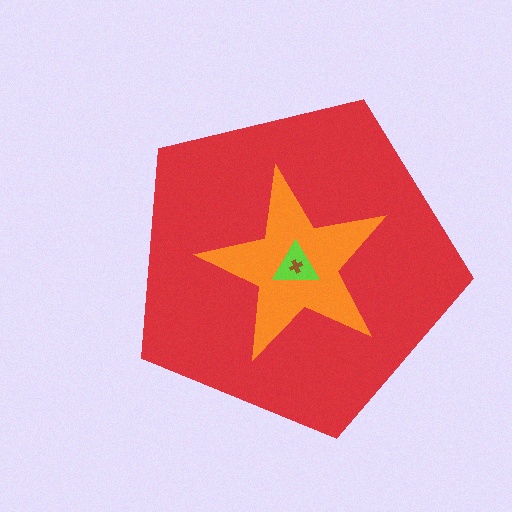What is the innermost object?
The brown cross.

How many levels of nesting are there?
4.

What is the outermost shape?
The red pentagon.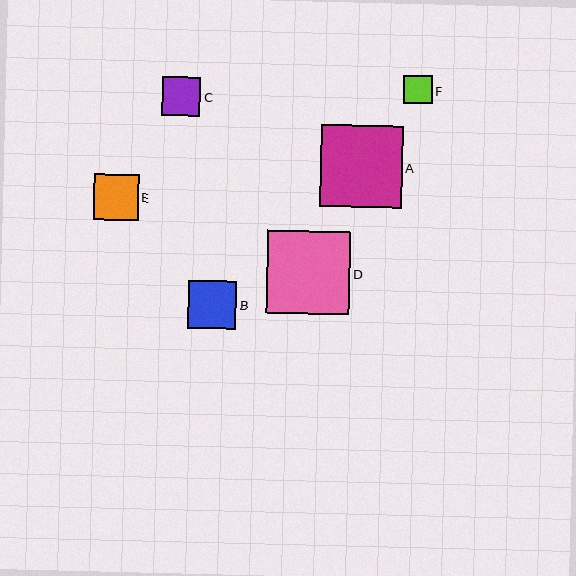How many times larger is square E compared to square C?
Square E is approximately 1.2 times the size of square C.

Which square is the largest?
Square D is the largest with a size of approximately 83 pixels.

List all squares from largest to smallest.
From largest to smallest: D, A, B, E, C, F.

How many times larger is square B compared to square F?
Square B is approximately 1.7 times the size of square F.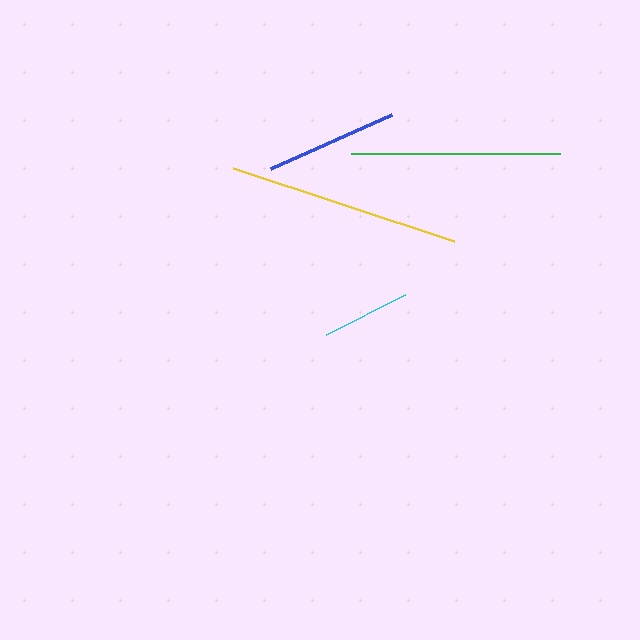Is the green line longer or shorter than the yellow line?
The yellow line is longer than the green line.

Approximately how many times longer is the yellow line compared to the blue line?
The yellow line is approximately 1.7 times the length of the blue line.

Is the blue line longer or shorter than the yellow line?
The yellow line is longer than the blue line.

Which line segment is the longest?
The yellow line is the longest at approximately 233 pixels.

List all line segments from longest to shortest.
From longest to shortest: yellow, green, blue, cyan.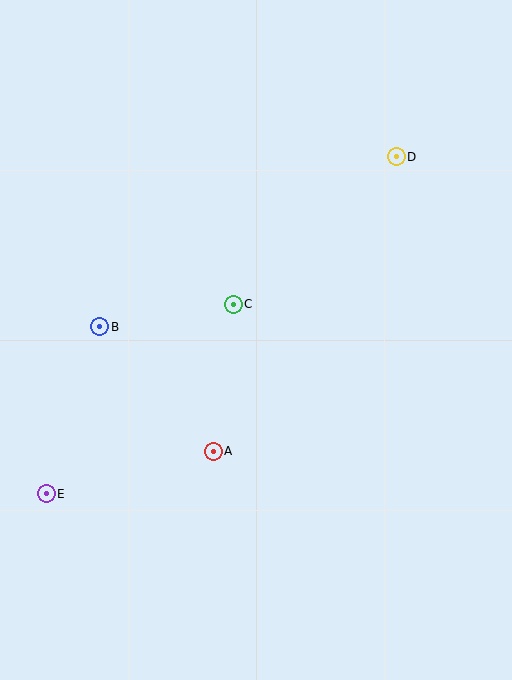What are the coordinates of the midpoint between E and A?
The midpoint between E and A is at (130, 472).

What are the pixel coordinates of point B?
Point B is at (100, 327).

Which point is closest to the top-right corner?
Point D is closest to the top-right corner.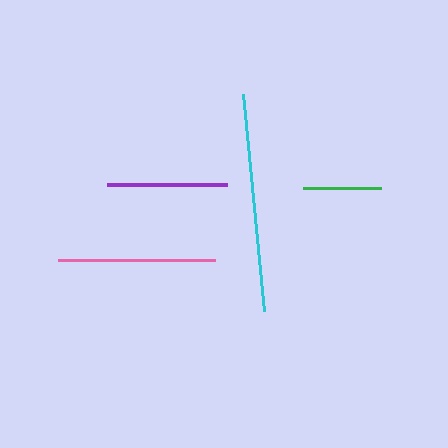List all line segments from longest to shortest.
From longest to shortest: cyan, pink, purple, green.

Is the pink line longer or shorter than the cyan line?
The cyan line is longer than the pink line.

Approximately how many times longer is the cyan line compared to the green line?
The cyan line is approximately 2.8 times the length of the green line.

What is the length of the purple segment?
The purple segment is approximately 120 pixels long.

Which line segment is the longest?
The cyan line is the longest at approximately 218 pixels.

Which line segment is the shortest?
The green line is the shortest at approximately 78 pixels.